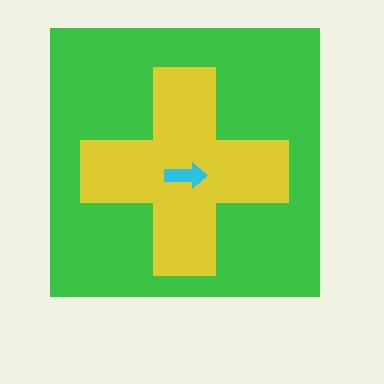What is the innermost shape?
The cyan arrow.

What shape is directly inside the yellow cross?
The cyan arrow.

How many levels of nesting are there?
3.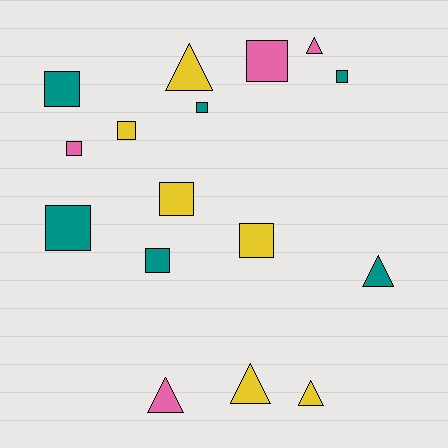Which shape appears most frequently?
Square, with 10 objects.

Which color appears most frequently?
Teal, with 6 objects.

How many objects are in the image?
There are 16 objects.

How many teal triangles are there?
There is 1 teal triangle.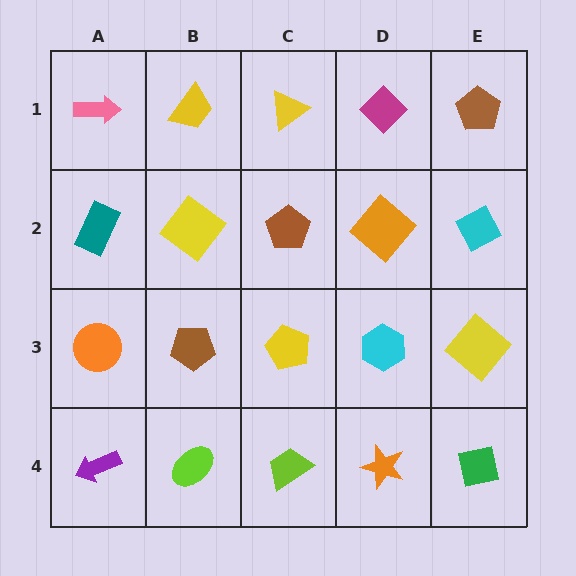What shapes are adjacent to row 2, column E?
A brown pentagon (row 1, column E), a yellow diamond (row 3, column E), an orange diamond (row 2, column D).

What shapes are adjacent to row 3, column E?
A cyan diamond (row 2, column E), a green square (row 4, column E), a cyan hexagon (row 3, column D).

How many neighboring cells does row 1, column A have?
2.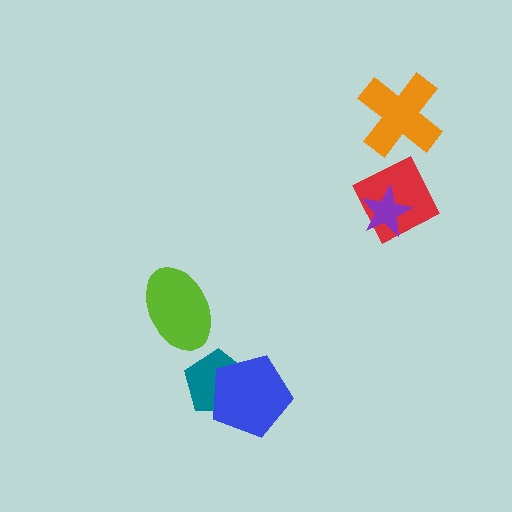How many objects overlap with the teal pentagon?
1 object overlaps with the teal pentagon.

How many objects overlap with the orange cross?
0 objects overlap with the orange cross.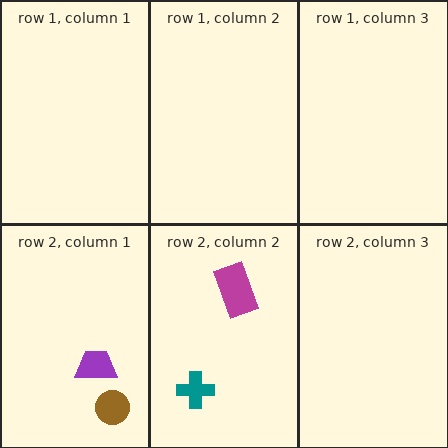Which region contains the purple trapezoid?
The row 2, column 1 region.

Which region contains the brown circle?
The row 2, column 1 region.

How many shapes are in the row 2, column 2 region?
2.